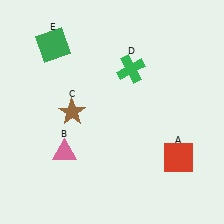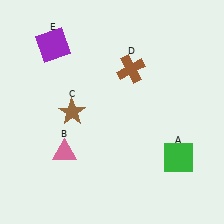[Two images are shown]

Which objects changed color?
A changed from red to green. D changed from green to brown. E changed from green to purple.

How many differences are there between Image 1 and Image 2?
There are 3 differences between the two images.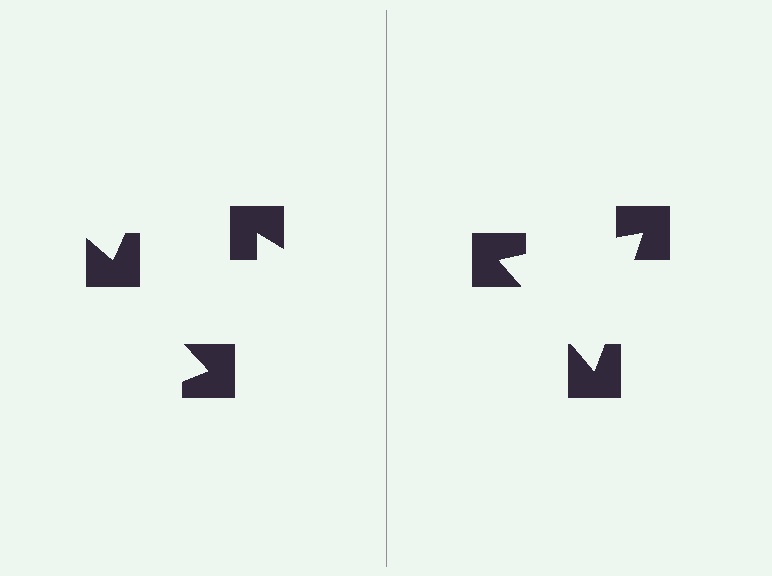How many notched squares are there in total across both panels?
6 — 3 on each side.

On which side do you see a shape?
An illusory triangle appears on the right side. On the left side the wedge cuts are rotated, so no coherent shape forms.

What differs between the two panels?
The notched squares are positioned identically on both sides; only the wedge orientations differ. On the right they align to a triangle; on the left they are misaligned.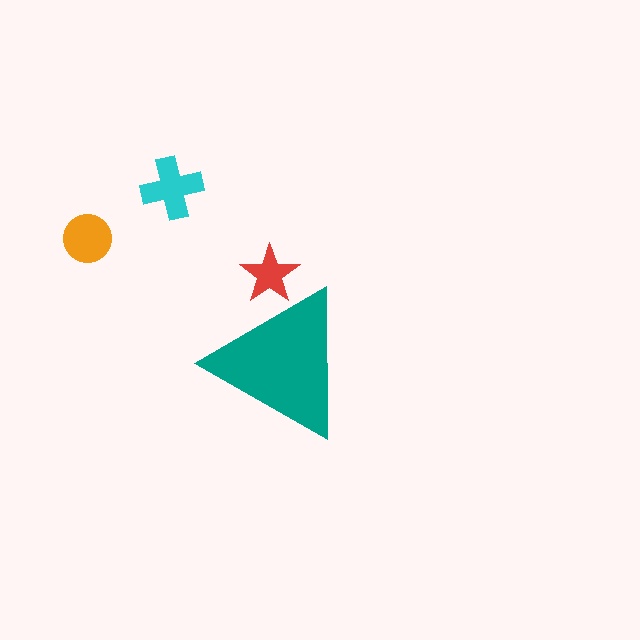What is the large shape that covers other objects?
A teal triangle.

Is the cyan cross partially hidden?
No, the cyan cross is fully visible.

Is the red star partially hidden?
Yes, the red star is partially hidden behind the teal triangle.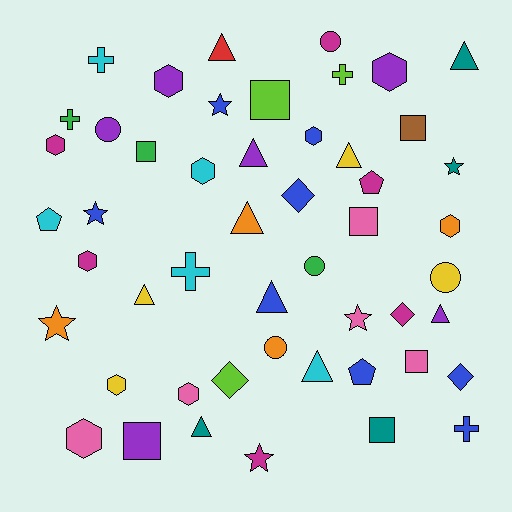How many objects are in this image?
There are 50 objects.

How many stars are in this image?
There are 6 stars.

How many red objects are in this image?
There is 1 red object.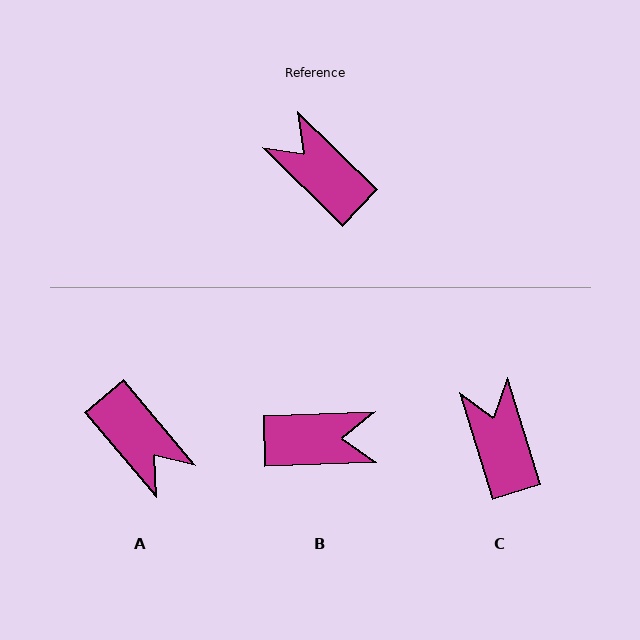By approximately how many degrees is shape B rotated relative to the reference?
Approximately 134 degrees clockwise.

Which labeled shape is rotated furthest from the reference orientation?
A, about 175 degrees away.